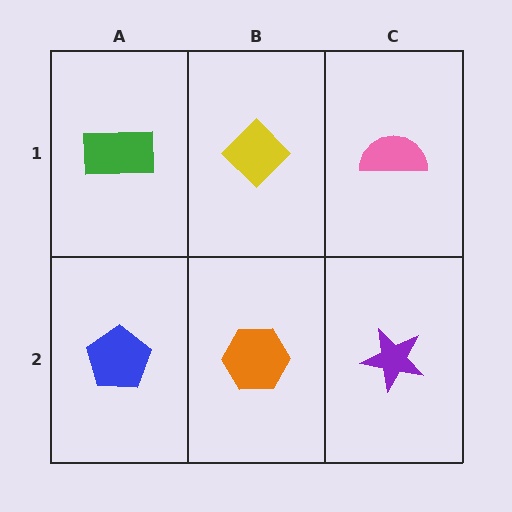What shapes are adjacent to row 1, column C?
A purple star (row 2, column C), a yellow diamond (row 1, column B).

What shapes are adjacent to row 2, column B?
A yellow diamond (row 1, column B), a blue pentagon (row 2, column A), a purple star (row 2, column C).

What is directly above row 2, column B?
A yellow diamond.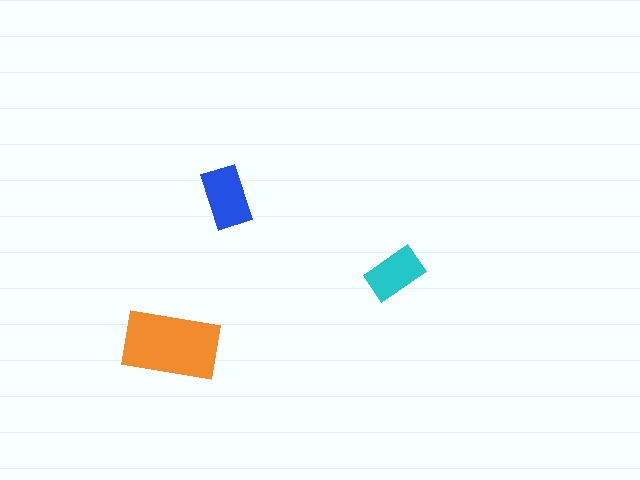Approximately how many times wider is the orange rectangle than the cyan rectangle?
About 1.5 times wider.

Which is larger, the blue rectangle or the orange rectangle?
The orange one.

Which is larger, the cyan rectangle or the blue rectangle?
The blue one.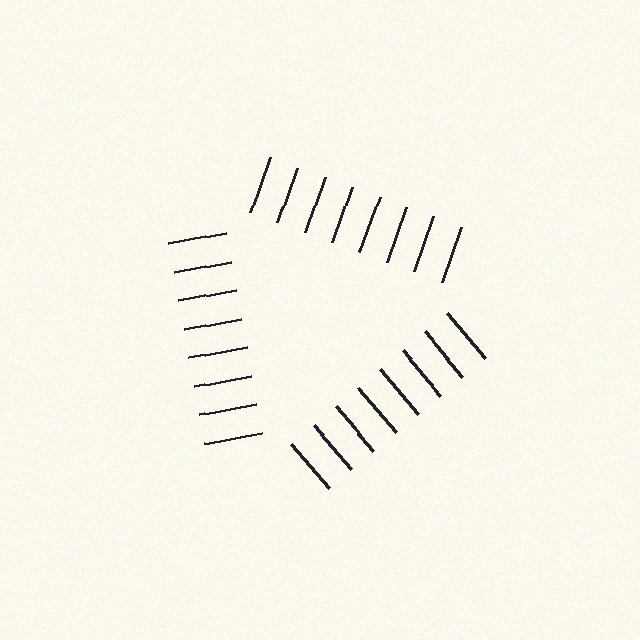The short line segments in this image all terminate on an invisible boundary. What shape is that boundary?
An illusory triangle — the line segments terminate on its edges but no continuous stroke is drawn.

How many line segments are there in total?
24 — 8 along each of the 3 edges.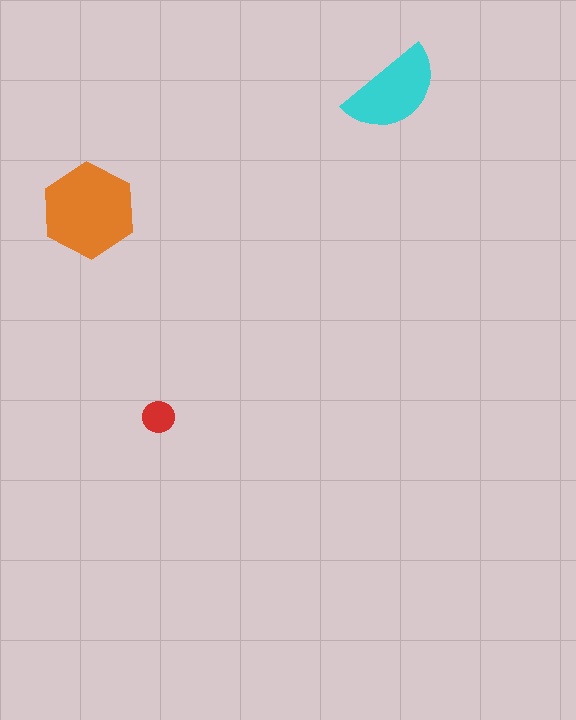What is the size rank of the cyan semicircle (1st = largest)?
2nd.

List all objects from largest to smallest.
The orange hexagon, the cyan semicircle, the red circle.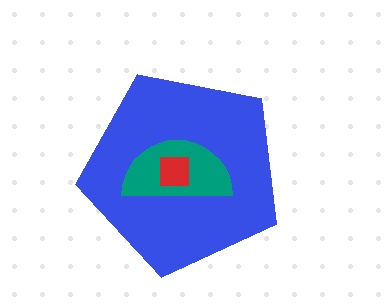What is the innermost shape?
The red square.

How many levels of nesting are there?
3.